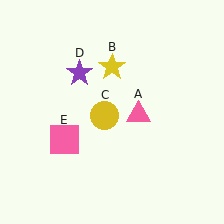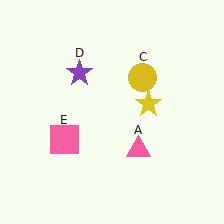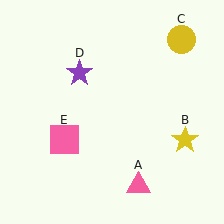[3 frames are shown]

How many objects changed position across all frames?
3 objects changed position: pink triangle (object A), yellow star (object B), yellow circle (object C).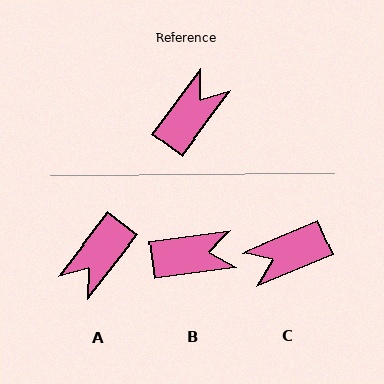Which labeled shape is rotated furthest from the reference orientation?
A, about 179 degrees away.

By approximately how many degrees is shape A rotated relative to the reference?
Approximately 179 degrees counter-clockwise.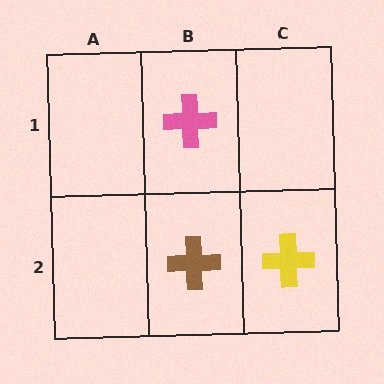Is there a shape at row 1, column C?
No, that cell is empty.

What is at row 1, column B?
A pink cross.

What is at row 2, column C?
A yellow cross.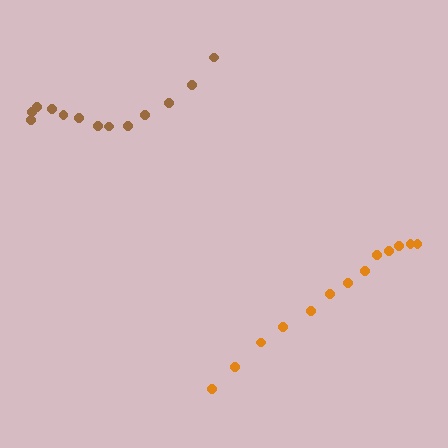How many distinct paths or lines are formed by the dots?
There are 2 distinct paths.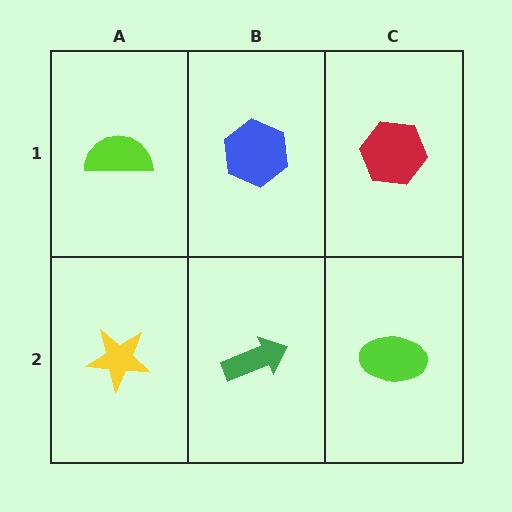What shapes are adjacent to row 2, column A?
A lime semicircle (row 1, column A), a green arrow (row 2, column B).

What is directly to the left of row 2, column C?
A green arrow.